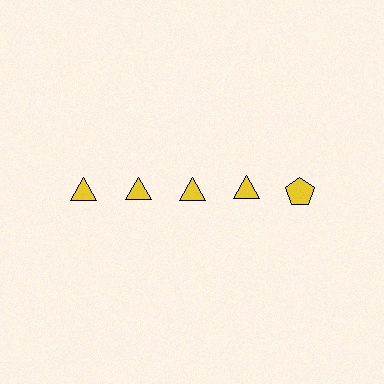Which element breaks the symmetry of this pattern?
The yellow pentagon in the top row, rightmost column breaks the symmetry. All other shapes are yellow triangles.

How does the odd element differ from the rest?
It has a different shape: pentagon instead of triangle.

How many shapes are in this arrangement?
There are 5 shapes arranged in a grid pattern.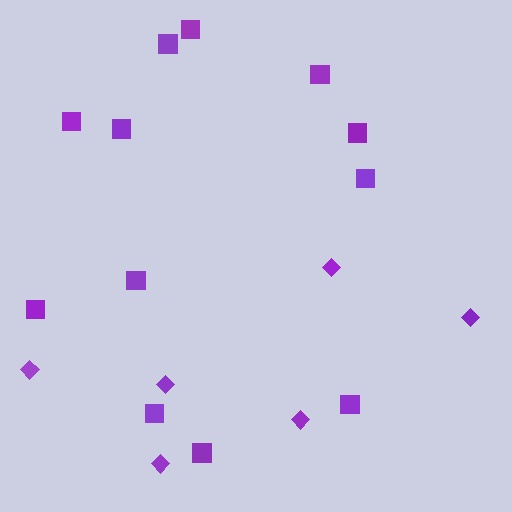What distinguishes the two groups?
There are 2 groups: one group of squares (12) and one group of diamonds (6).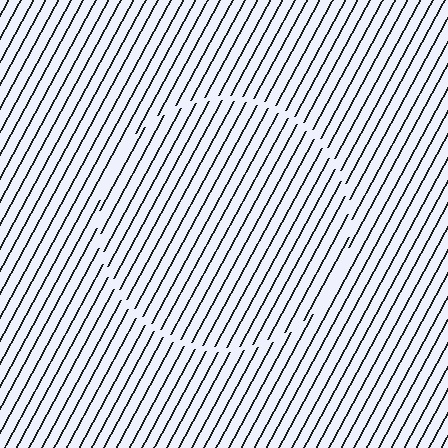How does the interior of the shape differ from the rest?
The interior of the shape contains the same grating, shifted by half a period — the contour is defined by the phase discontinuity where line-ends from the inner and outer gratings abut.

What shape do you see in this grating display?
An illusory circle. The interior of the shape contains the same grating, shifted by half a period — the contour is defined by the phase discontinuity where line-ends from the inner and outer gratings abut.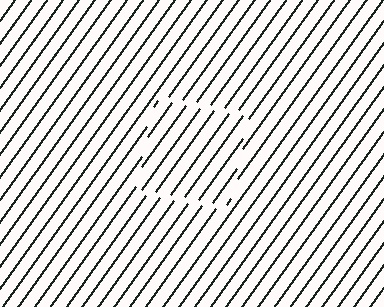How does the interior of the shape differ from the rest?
The interior of the shape contains the same grating, shifted by half a period — the contour is defined by the phase discontinuity where line-ends from the inner and outer gratings abut.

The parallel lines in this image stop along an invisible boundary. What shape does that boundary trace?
An illusory square. The interior of the shape contains the same grating, shifted by half a period — the contour is defined by the phase discontinuity where line-ends from the inner and outer gratings abut.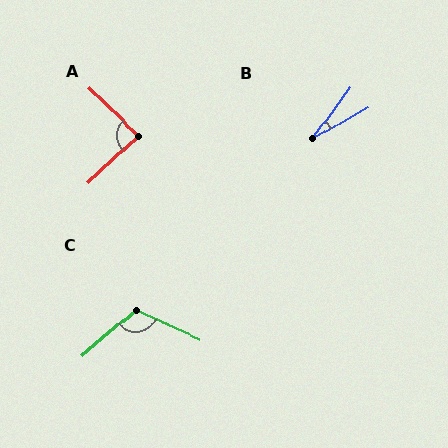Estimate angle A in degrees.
Approximately 87 degrees.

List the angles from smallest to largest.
B (24°), A (87°), C (116°).